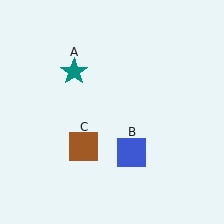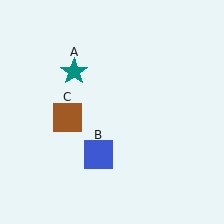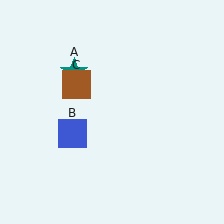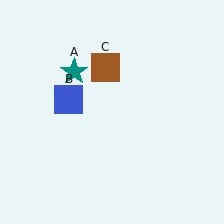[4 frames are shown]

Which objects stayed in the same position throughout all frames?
Teal star (object A) remained stationary.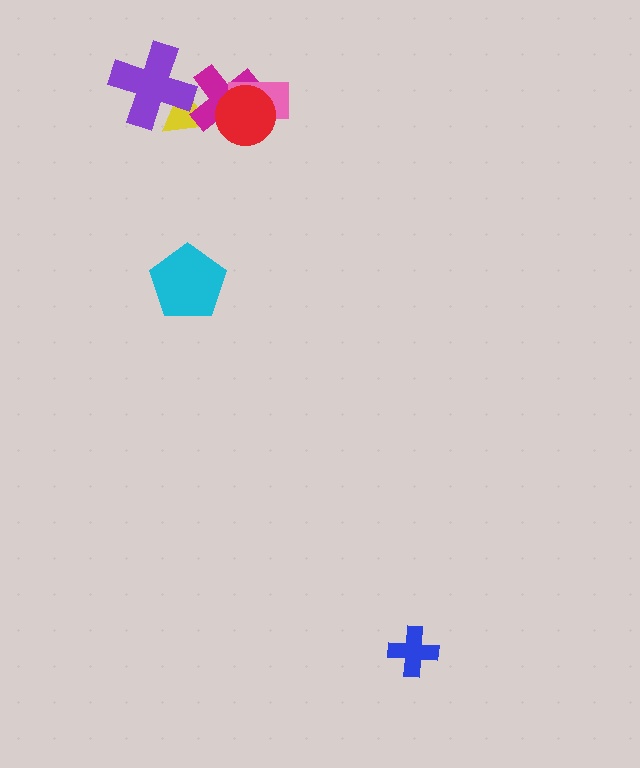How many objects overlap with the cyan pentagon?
0 objects overlap with the cyan pentagon.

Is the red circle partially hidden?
No, no other shape covers it.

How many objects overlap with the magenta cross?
3 objects overlap with the magenta cross.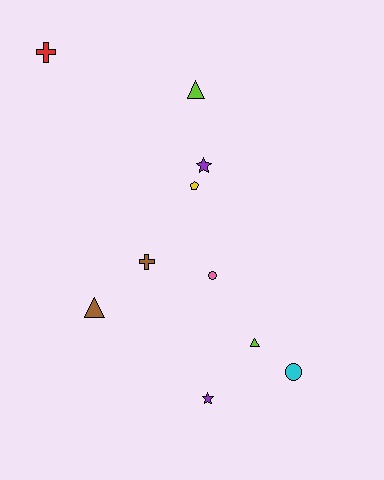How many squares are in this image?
There are no squares.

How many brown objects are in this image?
There are 2 brown objects.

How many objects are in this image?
There are 10 objects.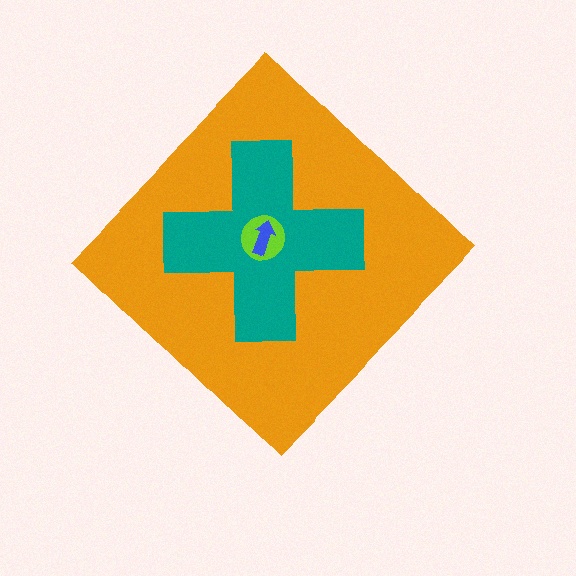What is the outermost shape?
The orange diamond.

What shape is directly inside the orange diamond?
The teal cross.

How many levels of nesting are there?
4.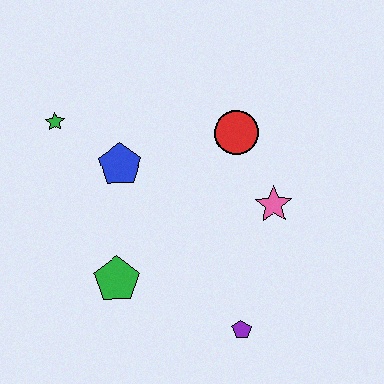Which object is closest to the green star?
The blue pentagon is closest to the green star.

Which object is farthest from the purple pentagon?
The green star is farthest from the purple pentagon.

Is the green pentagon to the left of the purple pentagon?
Yes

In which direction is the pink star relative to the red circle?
The pink star is below the red circle.